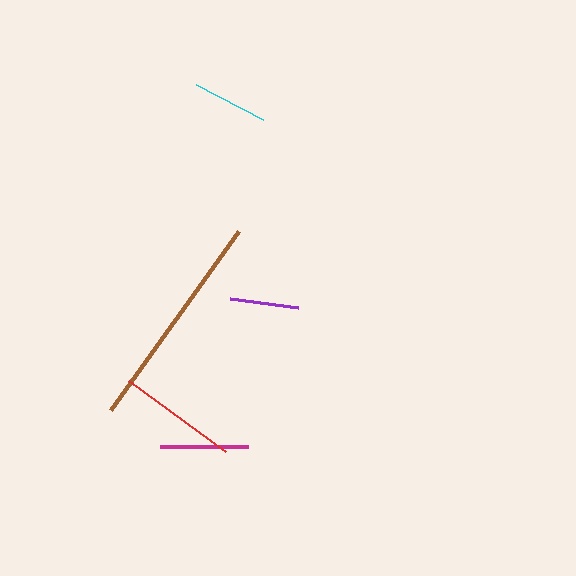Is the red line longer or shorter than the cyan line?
The red line is longer than the cyan line.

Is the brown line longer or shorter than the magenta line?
The brown line is longer than the magenta line.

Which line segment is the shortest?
The purple line is the shortest at approximately 69 pixels.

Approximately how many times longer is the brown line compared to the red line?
The brown line is approximately 1.8 times the length of the red line.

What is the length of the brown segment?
The brown segment is approximately 220 pixels long.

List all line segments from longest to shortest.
From longest to shortest: brown, red, magenta, cyan, purple.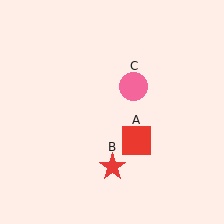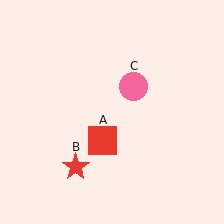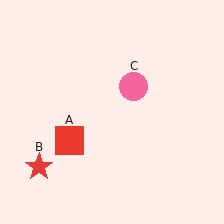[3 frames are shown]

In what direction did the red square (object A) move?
The red square (object A) moved left.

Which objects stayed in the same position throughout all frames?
Pink circle (object C) remained stationary.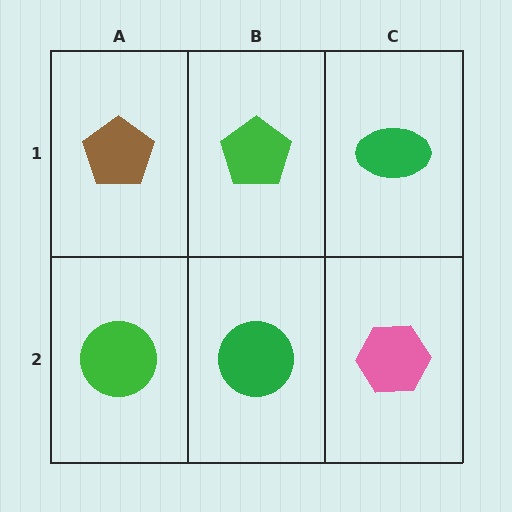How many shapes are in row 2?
3 shapes.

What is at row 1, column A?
A brown pentagon.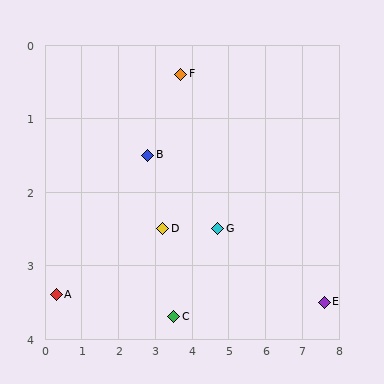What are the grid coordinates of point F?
Point F is at approximately (3.7, 0.4).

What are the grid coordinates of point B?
Point B is at approximately (2.8, 1.5).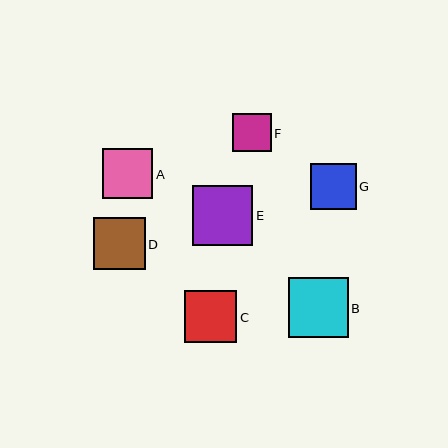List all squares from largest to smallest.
From largest to smallest: B, E, C, D, A, G, F.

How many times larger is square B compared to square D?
Square B is approximately 1.2 times the size of square D.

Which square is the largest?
Square B is the largest with a size of approximately 60 pixels.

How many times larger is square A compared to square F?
Square A is approximately 1.3 times the size of square F.